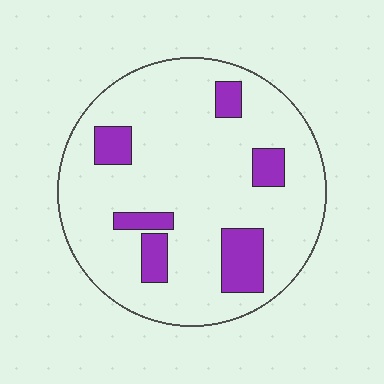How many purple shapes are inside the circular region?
6.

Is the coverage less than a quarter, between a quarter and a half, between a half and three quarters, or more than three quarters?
Less than a quarter.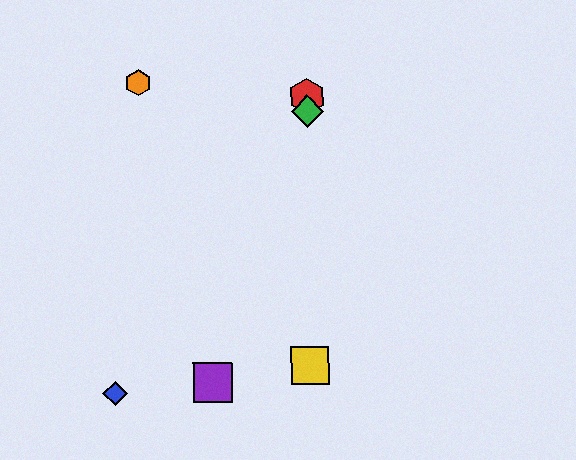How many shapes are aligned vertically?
3 shapes (the red hexagon, the green diamond, the yellow square) are aligned vertically.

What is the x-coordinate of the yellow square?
The yellow square is at x≈310.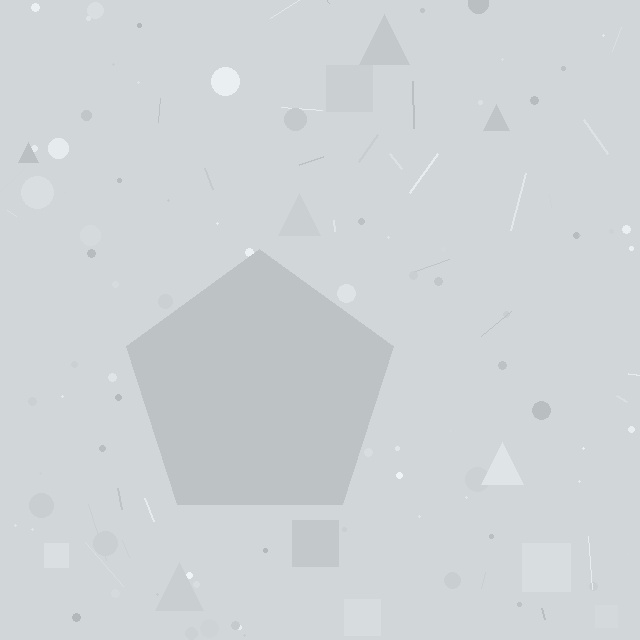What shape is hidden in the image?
A pentagon is hidden in the image.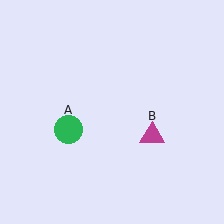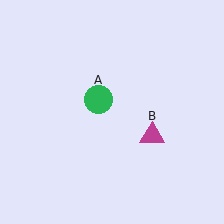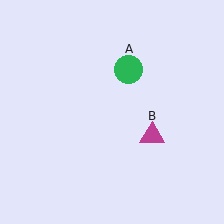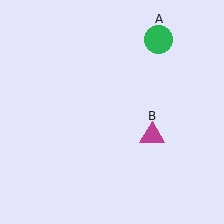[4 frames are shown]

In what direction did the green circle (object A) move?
The green circle (object A) moved up and to the right.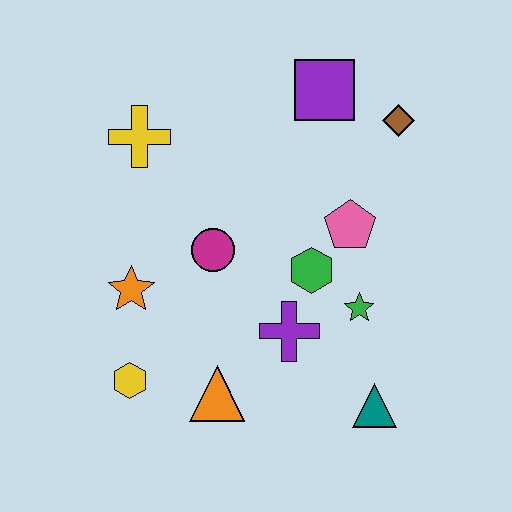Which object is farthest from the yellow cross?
The teal triangle is farthest from the yellow cross.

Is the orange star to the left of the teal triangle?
Yes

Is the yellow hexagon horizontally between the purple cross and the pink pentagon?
No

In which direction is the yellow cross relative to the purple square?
The yellow cross is to the left of the purple square.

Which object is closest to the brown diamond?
The purple square is closest to the brown diamond.